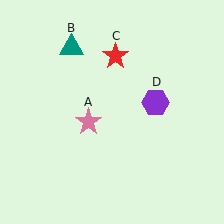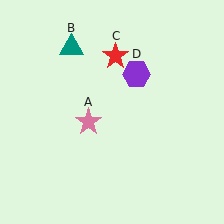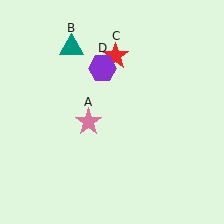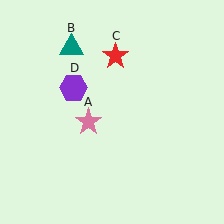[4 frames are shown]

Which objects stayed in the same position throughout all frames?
Pink star (object A) and teal triangle (object B) and red star (object C) remained stationary.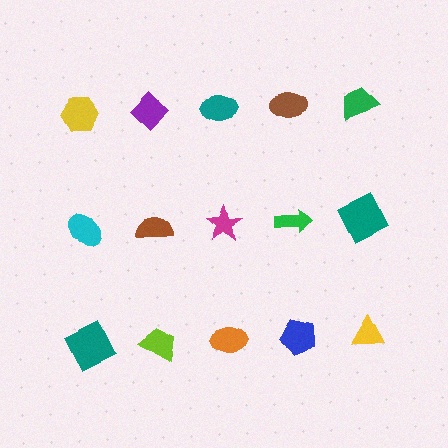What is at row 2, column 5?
A teal square.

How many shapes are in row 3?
5 shapes.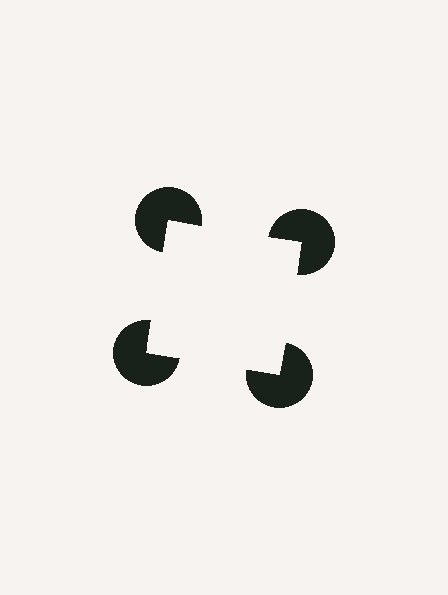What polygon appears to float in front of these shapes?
An illusory square — its edges are inferred from the aligned wedge cuts in the pac-man discs, not physically drawn.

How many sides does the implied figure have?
4 sides.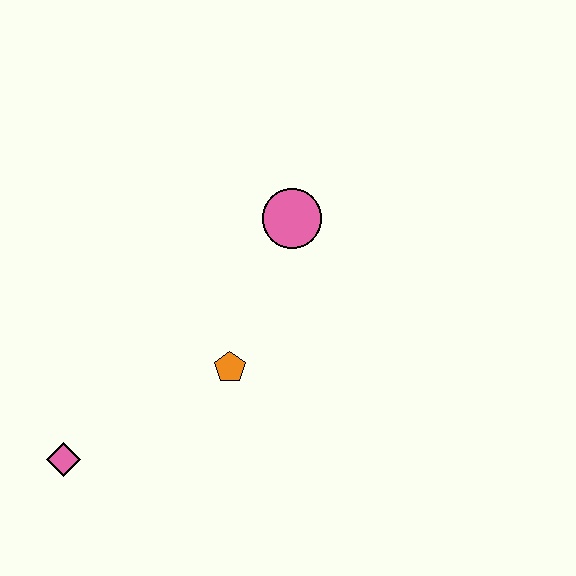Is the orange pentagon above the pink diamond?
Yes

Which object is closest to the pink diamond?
The orange pentagon is closest to the pink diamond.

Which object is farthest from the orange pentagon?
The pink diamond is farthest from the orange pentagon.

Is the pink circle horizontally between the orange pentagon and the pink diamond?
No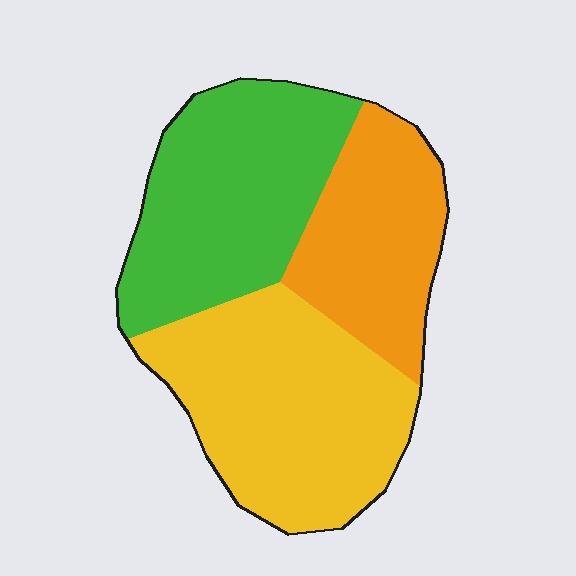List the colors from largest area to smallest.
From largest to smallest: yellow, green, orange.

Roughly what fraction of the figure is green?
Green takes up about one third (1/3) of the figure.